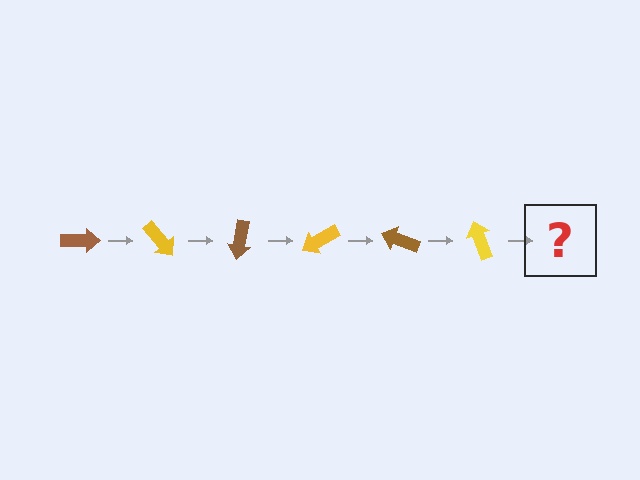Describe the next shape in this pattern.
It should be a brown arrow, rotated 300 degrees from the start.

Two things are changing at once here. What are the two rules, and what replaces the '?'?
The two rules are that it rotates 50 degrees each step and the color cycles through brown and yellow. The '?' should be a brown arrow, rotated 300 degrees from the start.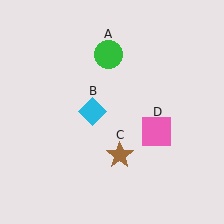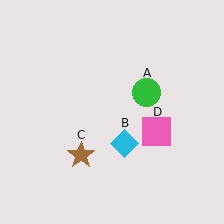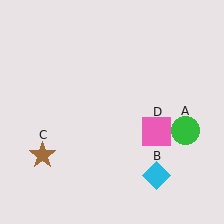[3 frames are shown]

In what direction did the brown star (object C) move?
The brown star (object C) moved left.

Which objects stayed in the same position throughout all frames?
Pink square (object D) remained stationary.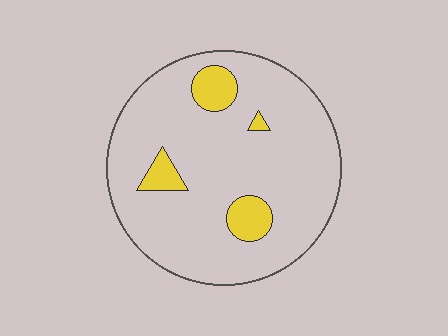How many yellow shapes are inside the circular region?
4.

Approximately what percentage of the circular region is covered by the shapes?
Approximately 10%.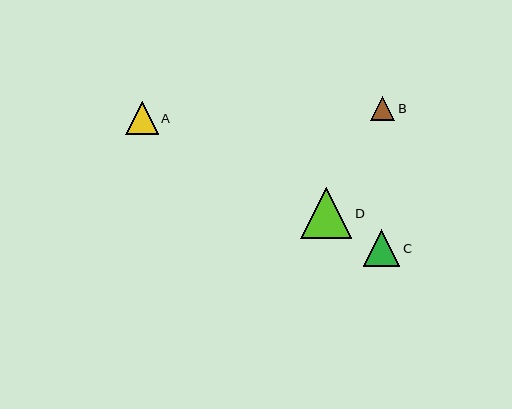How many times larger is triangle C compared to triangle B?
Triangle C is approximately 1.5 times the size of triangle B.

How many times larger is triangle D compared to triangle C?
Triangle D is approximately 1.4 times the size of triangle C.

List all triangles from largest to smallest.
From largest to smallest: D, C, A, B.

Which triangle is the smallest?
Triangle B is the smallest with a size of approximately 24 pixels.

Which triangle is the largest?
Triangle D is the largest with a size of approximately 51 pixels.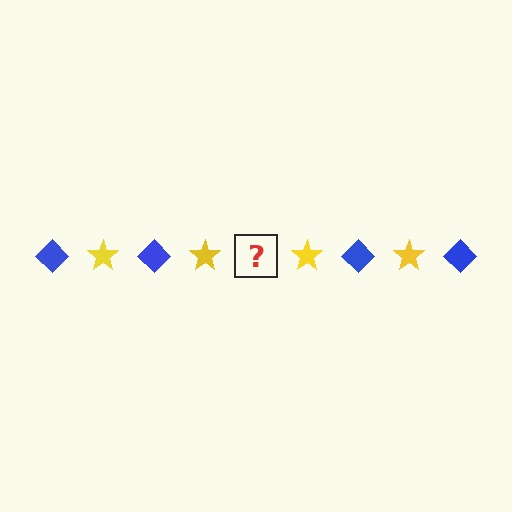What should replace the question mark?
The question mark should be replaced with a blue diamond.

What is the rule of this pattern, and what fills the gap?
The rule is that the pattern alternates between blue diamond and yellow star. The gap should be filled with a blue diamond.